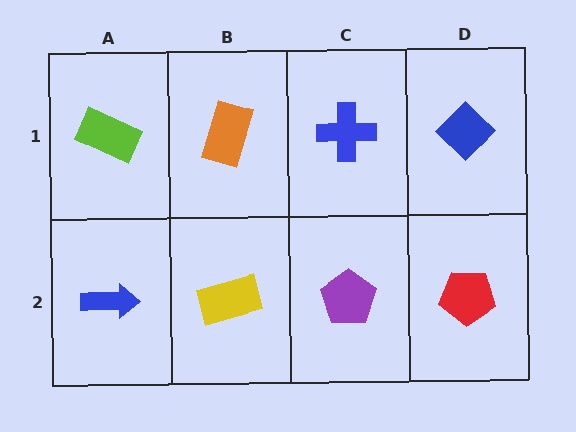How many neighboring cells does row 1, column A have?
2.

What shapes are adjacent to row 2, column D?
A blue diamond (row 1, column D), a purple pentagon (row 2, column C).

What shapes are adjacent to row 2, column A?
A lime rectangle (row 1, column A), a yellow rectangle (row 2, column B).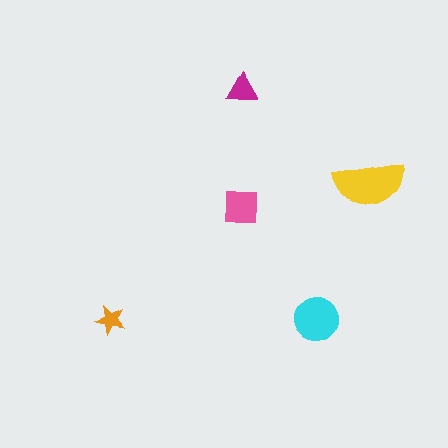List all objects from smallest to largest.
The orange star, the magenta triangle, the pink square, the cyan circle, the yellow semicircle.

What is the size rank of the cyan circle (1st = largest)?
2nd.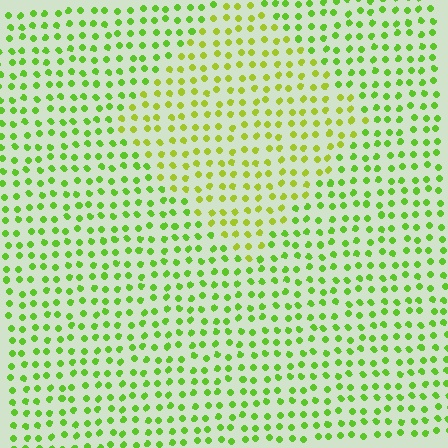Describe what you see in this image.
The image is filled with small lime elements in a uniform arrangement. A diamond-shaped region is visible where the elements are tinted to a slightly different hue, forming a subtle color boundary.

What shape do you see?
I see a diamond.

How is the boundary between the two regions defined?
The boundary is defined purely by a slight shift in hue (about 27 degrees). Spacing, size, and orientation are identical on both sides.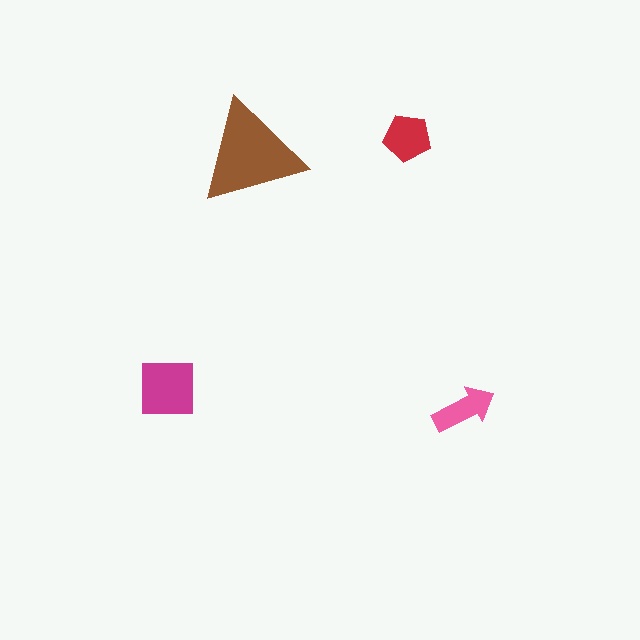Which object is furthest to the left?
The magenta square is leftmost.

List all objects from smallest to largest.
The pink arrow, the red pentagon, the magenta square, the brown triangle.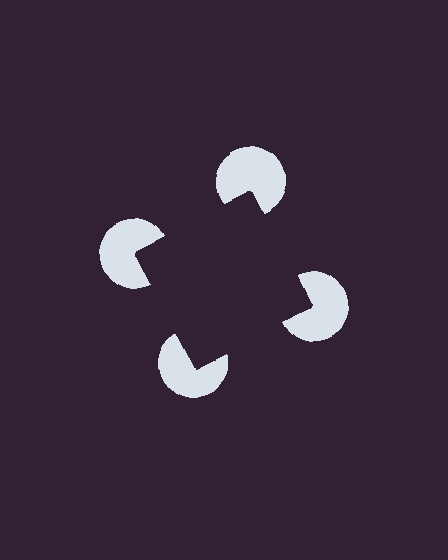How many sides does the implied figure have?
4 sides.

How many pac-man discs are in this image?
There are 4 — one at each vertex of the illusory square.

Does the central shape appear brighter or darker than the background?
It typically appears slightly darker than the background, even though no actual brightness change is drawn.